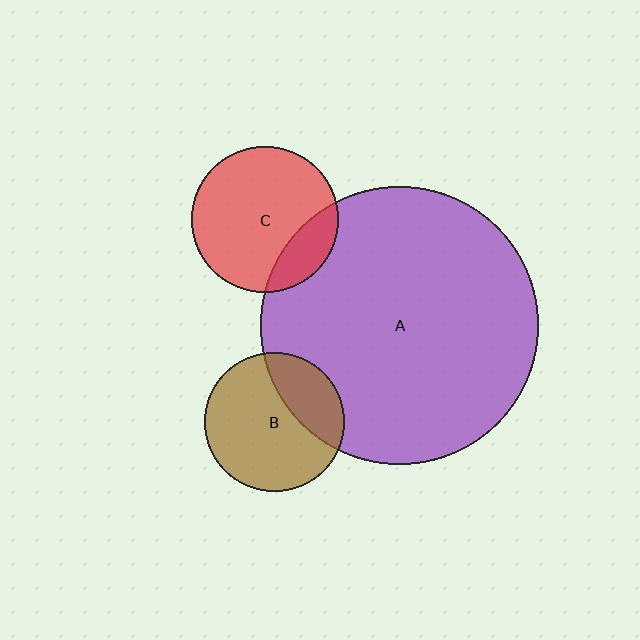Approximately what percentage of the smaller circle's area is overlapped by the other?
Approximately 30%.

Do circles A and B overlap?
Yes.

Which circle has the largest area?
Circle A (purple).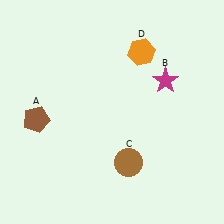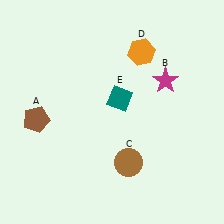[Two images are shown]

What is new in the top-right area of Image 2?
A teal diamond (E) was added in the top-right area of Image 2.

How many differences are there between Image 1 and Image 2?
There is 1 difference between the two images.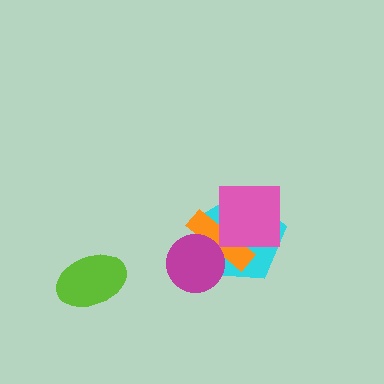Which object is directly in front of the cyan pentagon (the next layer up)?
The orange cross is directly in front of the cyan pentagon.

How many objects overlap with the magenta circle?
2 objects overlap with the magenta circle.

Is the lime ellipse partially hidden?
No, no other shape covers it.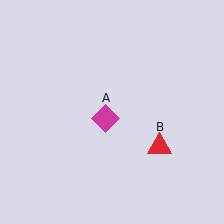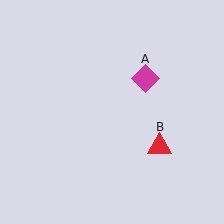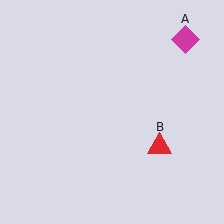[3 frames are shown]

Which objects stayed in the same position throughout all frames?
Red triangle (object B) remained stationary.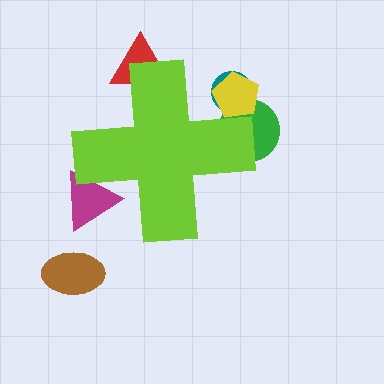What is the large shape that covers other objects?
A lime cross.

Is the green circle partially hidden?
Yes, the green circle is partially hidden behind the lime cross.